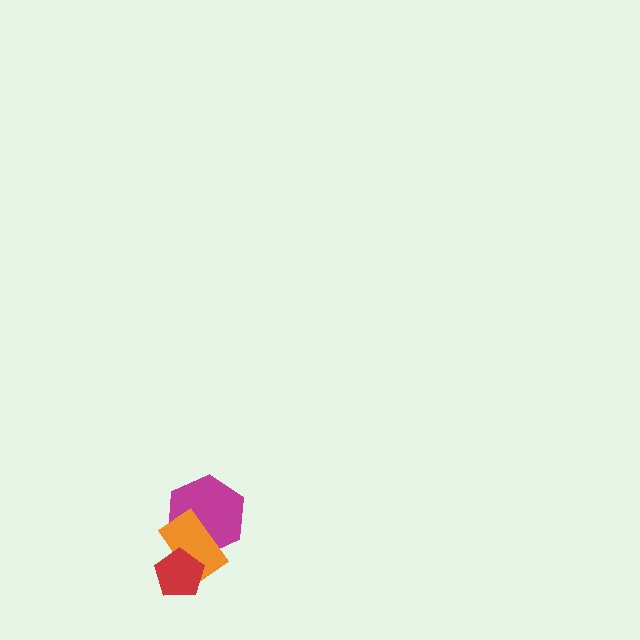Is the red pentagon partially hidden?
No, no other shape covers it.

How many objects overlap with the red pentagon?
1 object overlaps with the red pentagon.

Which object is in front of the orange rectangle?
The red pentagon is in front of the orange rectangle.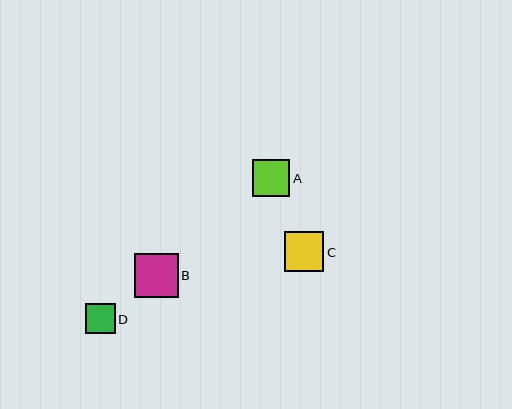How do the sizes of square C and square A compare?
Square C and square A are approximately the same size.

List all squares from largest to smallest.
From largest to smallest: B, C, A, D.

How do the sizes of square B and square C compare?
Square B and square C are approximately the same size.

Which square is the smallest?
Square D is the smallest with a size of approximately 29 pixels.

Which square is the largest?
Square B is the largest with a size of approximately 44 pixels.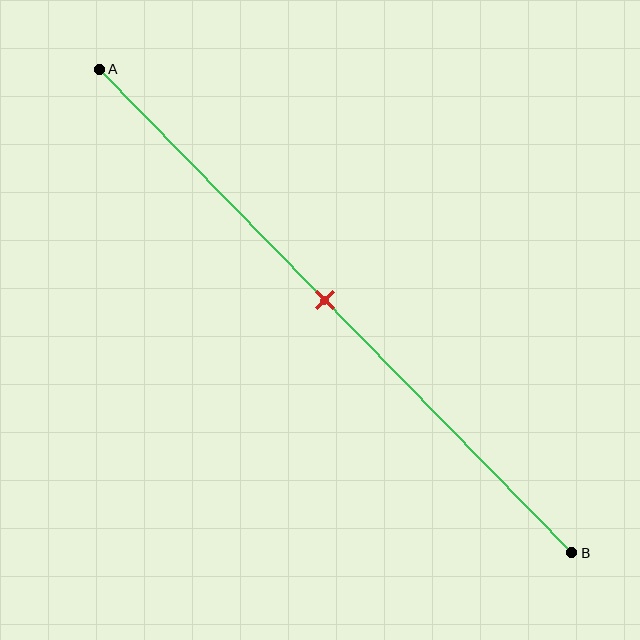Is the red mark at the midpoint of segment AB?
Yes, the mark is approximately at the midpoint.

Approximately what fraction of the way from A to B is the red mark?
The red mark is approximately 50% of the way from A to B.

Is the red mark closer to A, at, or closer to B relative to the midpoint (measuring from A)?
The red mark is approximately at the midpoint of segment AB.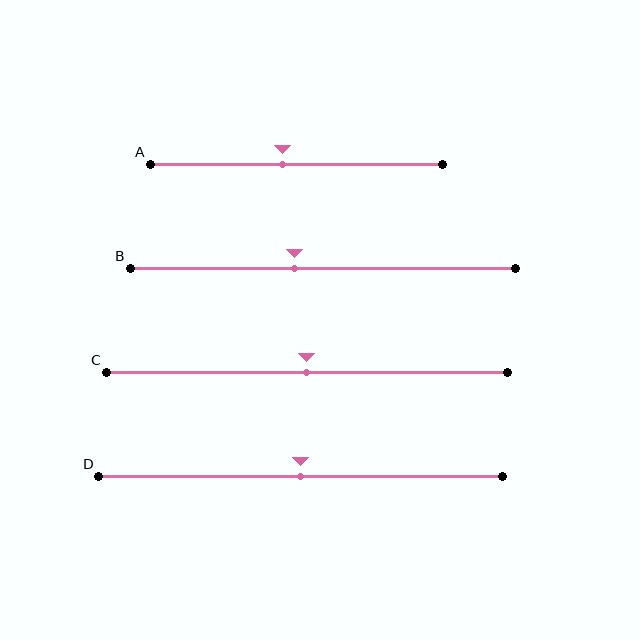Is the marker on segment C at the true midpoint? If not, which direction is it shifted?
Yes, the marker on segment C is at the true midpoint.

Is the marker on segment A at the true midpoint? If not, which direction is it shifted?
No, the marker on segment A is shifted to the left by about 5% of the segment length.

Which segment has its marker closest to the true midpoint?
Segment C has its marker closest to the true midpoint.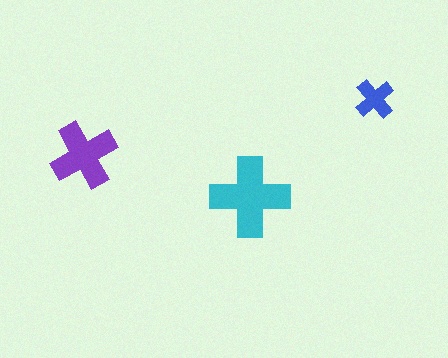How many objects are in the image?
There are 3 objects in the image.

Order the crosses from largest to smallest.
the cyan one, the purple one, the blue one.